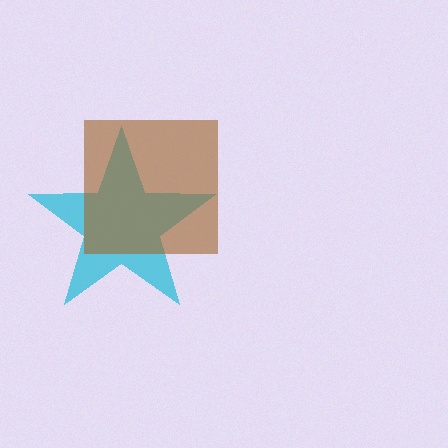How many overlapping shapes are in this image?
There are 2 overlapping shapes in the image.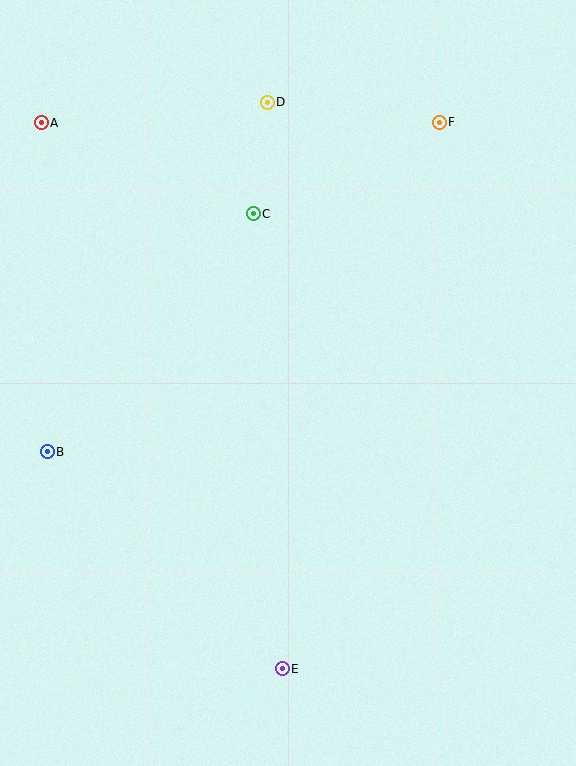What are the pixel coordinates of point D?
Point D is at (267, 102).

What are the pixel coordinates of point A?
Point A is at (41, 123).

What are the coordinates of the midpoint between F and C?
The midpoint between F and C is at (346, 168).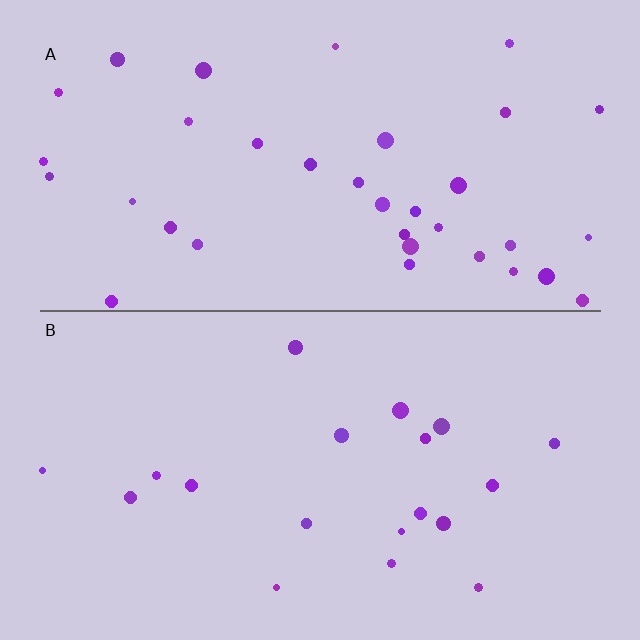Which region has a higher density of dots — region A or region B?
A (the top).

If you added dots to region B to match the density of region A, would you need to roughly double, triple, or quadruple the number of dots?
Approximately double.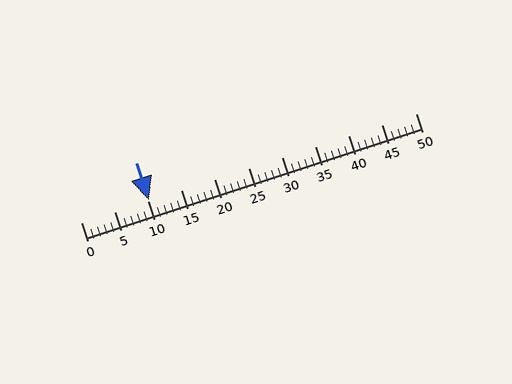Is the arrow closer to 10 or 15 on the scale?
The arrow is closer to 10.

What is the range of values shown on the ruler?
The ruler shows values from 0 to 50.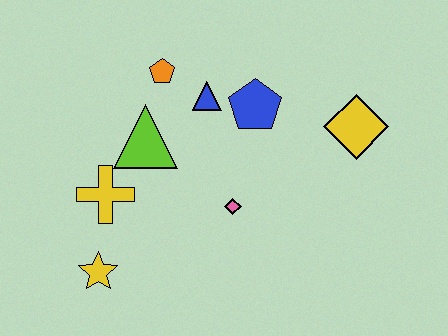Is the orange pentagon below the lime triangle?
No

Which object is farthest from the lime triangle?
The yellow diamond is farthest from the lime triangle.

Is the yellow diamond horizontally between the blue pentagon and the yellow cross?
No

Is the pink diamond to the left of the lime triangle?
No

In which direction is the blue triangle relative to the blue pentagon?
The blue triangle is to the left of the blue pentagon.